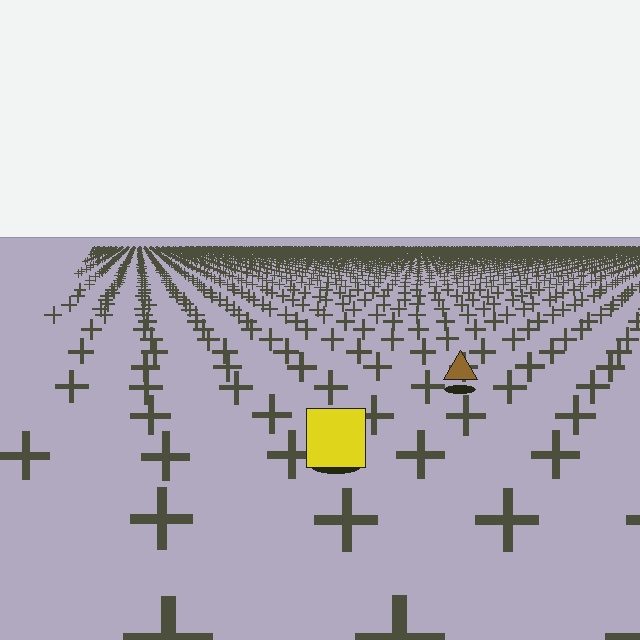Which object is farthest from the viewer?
The brown triangle is farthest from the viewer. It appears smaller and the ground texture around it is denser.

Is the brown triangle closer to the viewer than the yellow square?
No. The yellow square is closer — you can tell from the texture gradient: the ground texture is coarser near it.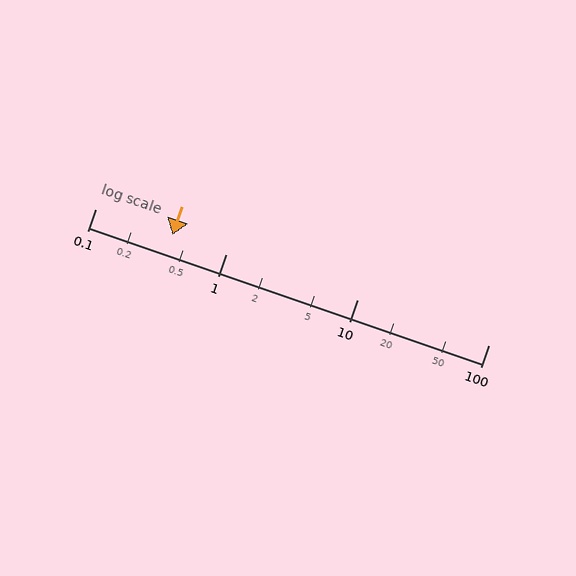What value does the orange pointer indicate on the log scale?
The pointer indicates approximately 0.39.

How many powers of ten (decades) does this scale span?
The scale spans 3 decades, from 0.1 to 100.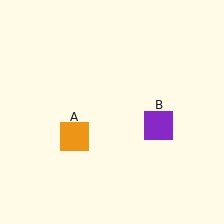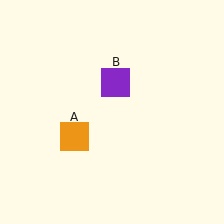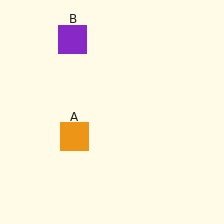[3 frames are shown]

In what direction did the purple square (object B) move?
The purple square (object B) moved up and to the left.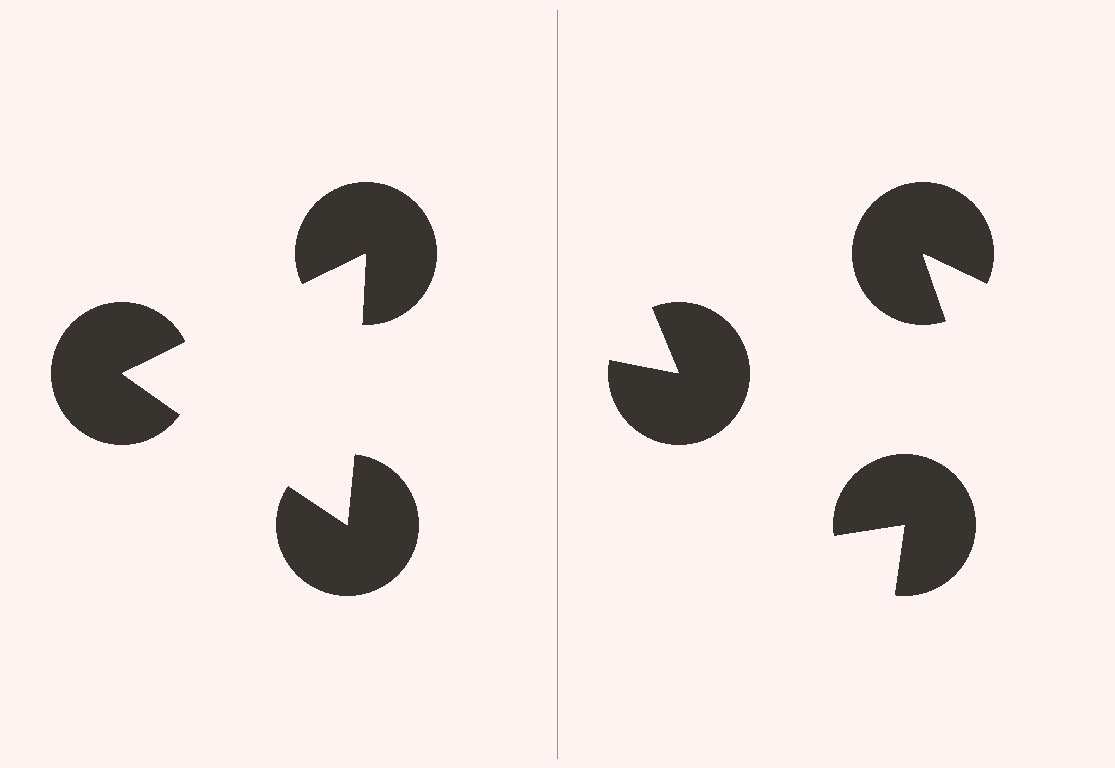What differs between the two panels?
The pac-man discs are positioned identically on both sides; only the wedge orientations differ. On the left they align to a triangle; on the right they are misaligned.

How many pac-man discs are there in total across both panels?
6 — 3 on each side.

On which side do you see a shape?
An illusory triangle appears on the left side. On the right side the wedge cuts are rotated, so no coherent shape forms.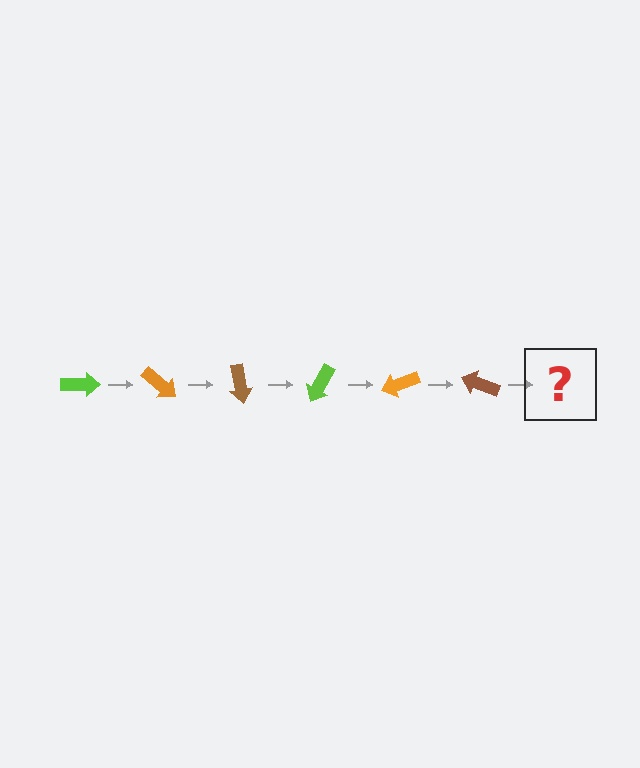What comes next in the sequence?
The next element should be a lime arrow, rotated 240 degrees from the start.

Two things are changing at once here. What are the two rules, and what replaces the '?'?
The two rules are that it rotates 40 degrees each step and the color cycles through lime, orange, and brown. The '?' should be a lime arrow, rotated 240 degrees from the start.